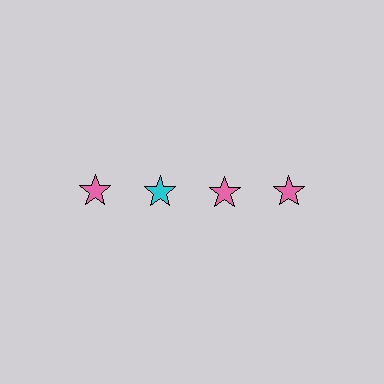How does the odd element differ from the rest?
It has a different color: cyan instead of pink.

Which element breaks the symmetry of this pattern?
The cyan star in the top row, second from left column breaks the symmetry. All other shapes are pink stars.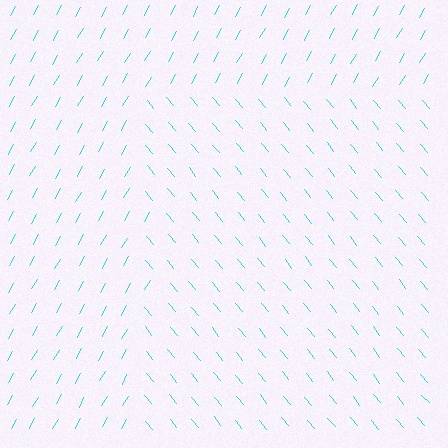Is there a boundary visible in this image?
Yes, there is a texture boundary formed by a change in line orientation.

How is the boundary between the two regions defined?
The boundary is defined purely by a change in line orientation (approximately 69 degrees difference). All lines are the same color and thickness.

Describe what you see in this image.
The image is filled with small cyan line segments. A rectangle region in the image has lines oriented differently from the surrounding lines, creating a visible texture boundary.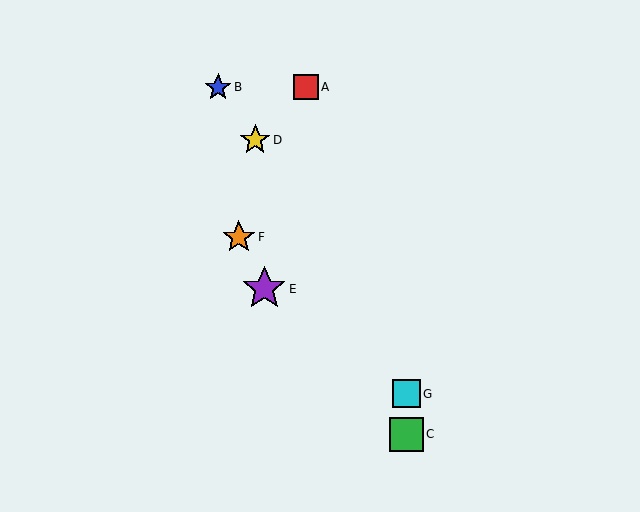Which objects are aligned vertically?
Objects C, G are aligned vertically.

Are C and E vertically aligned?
No, C is at x≈406 and E is at x≈264.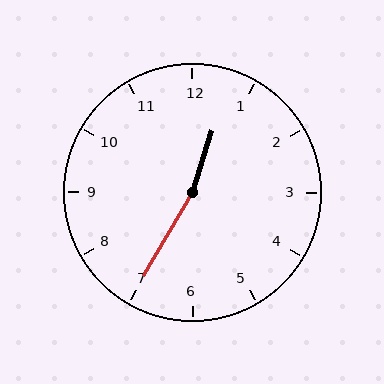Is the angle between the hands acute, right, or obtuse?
It is obtuse.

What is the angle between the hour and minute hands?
Approximately 168 degrees.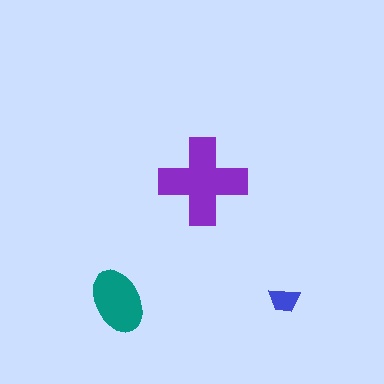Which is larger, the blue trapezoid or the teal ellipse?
The teal ellipse.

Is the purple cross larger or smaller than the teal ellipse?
Larger.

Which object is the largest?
The purple cross.